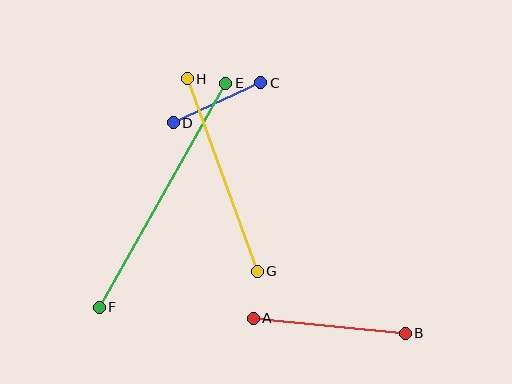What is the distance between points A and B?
The distance is approximately 153 pixels.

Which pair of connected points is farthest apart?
Points E and F are farthest apart.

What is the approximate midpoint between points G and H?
The midpoint is at approximately (222, 175) pixels.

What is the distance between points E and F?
The distance is approximately 258 pixels.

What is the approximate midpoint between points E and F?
The midpoint is at approximately (162, 195) pixels.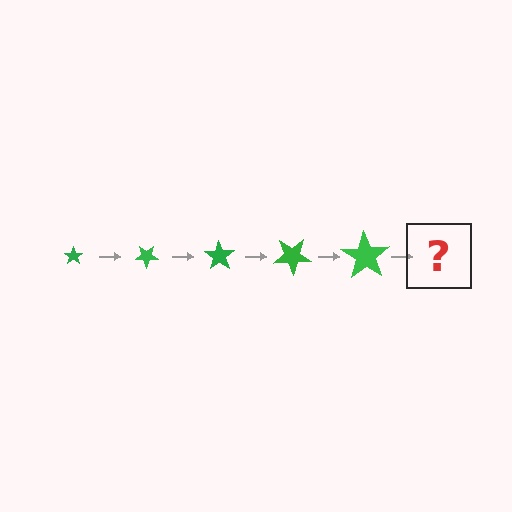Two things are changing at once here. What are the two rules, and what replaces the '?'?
The two rules are that the star grows larger each step and it rotates 35 degrees each step. The '?' should be a star, larger than the previous one and rotated 175 degrees from the start.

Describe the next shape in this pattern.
It should be a star, larger than the previous one and rotated 175 degrees from the start.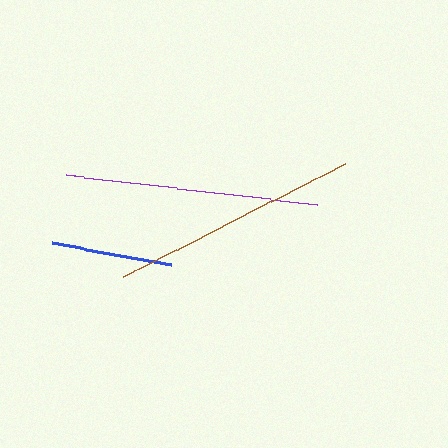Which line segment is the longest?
The purple line is the longest at approximately 253 pixels.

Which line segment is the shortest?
The blue line is the shortest at approximately 122 pixels.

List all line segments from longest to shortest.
From longest to shortest: purple, brown, blue.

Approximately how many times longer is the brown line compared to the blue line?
The brown line is approximately 2.0 times the length of the blue line.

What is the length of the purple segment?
The purple segment is approximately 253 pixels long.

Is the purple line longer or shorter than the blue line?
The purple line is longer than the blue line.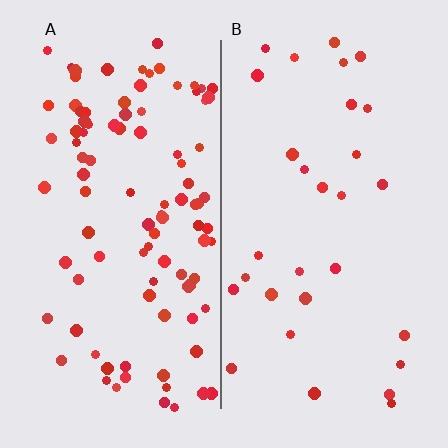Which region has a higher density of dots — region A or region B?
A (the left).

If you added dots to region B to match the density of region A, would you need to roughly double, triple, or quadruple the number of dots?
Approximately triple.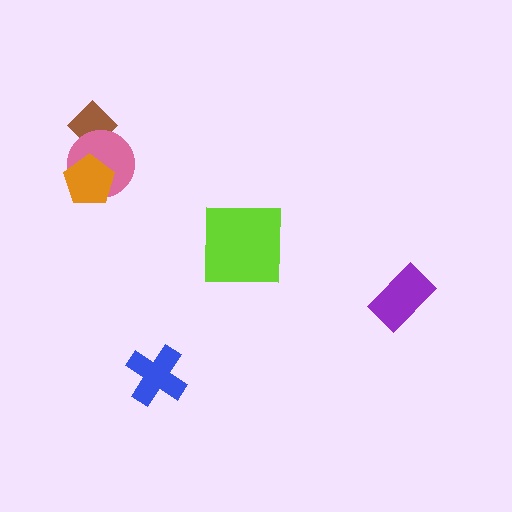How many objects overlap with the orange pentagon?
1 object overlaps with the orange pentagon.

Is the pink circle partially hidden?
Yes, it is partially covered by another shape.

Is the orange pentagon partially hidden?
No, no other shape covers it.